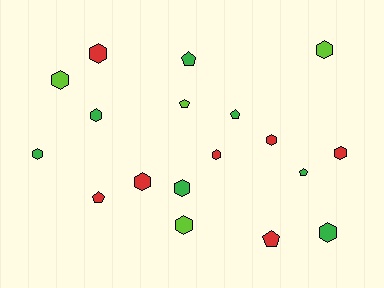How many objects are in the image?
There are 18 objects.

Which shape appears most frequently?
Hexagon, with 12 objects.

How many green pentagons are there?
There are 3 green pentagons.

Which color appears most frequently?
Green, with 7 objects.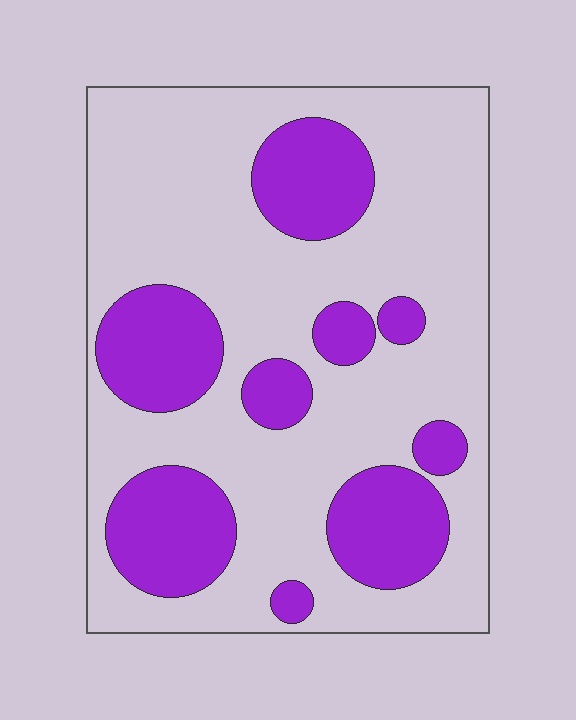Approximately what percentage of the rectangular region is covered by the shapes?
Approximately 30%.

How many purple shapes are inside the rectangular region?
9.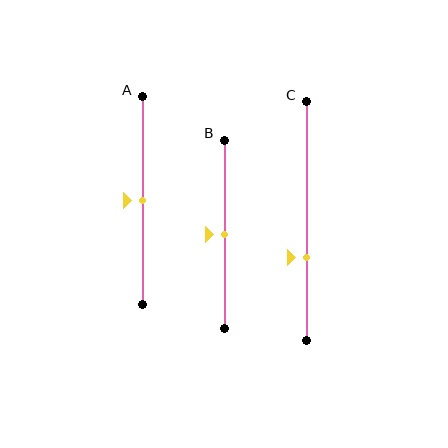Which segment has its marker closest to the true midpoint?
Segment A has its marker closest to the true midpoint.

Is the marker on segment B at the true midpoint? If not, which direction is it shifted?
Yes, the marker on segment B is at the true midpoint.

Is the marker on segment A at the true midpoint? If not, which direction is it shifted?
Yes, the marker on segment A is at the true midpoint.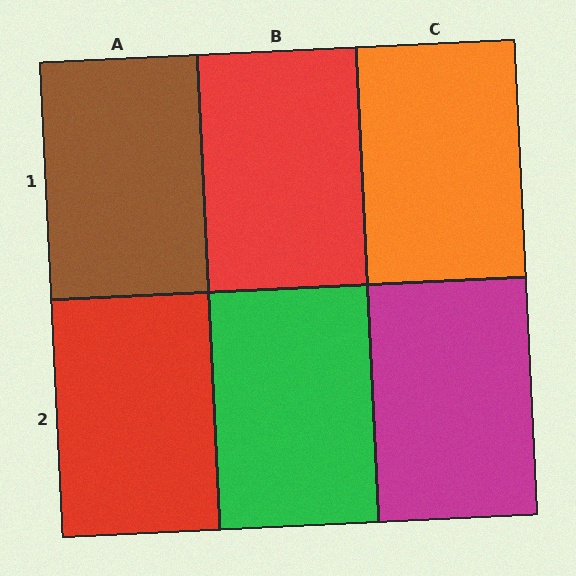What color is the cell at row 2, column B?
Green.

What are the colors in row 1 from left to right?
Brown, red, orange.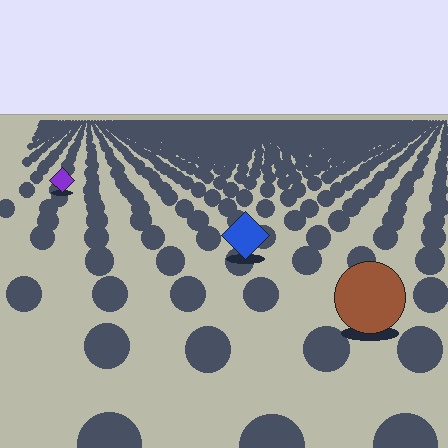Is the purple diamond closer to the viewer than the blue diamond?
No. The blue diamond is closer — you can tell from the texture gradient: the ground texture is coarser near it.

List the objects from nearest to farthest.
From nearest to farthest: the brown circle, the blue diamond, the purple diamond.